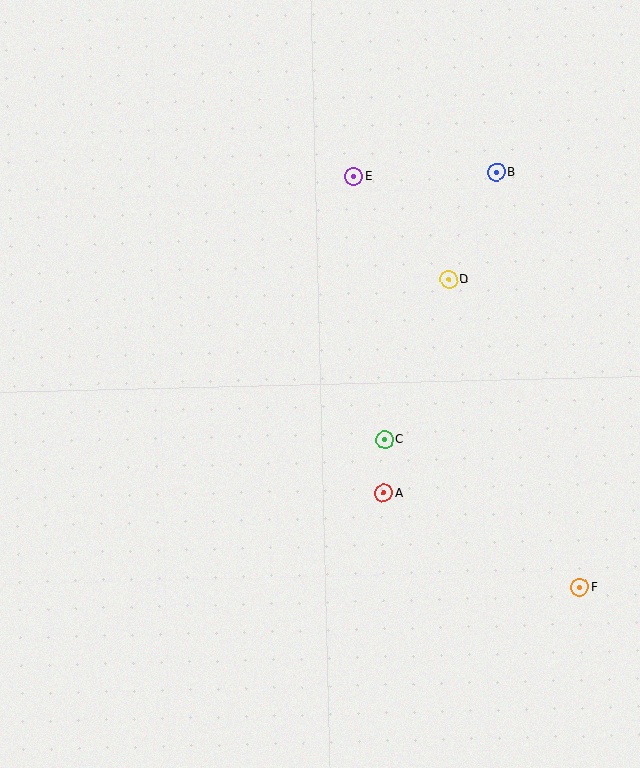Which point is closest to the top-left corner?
Point E is closest to the top-left corner.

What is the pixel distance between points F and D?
The distance between F and D is 335 pixels.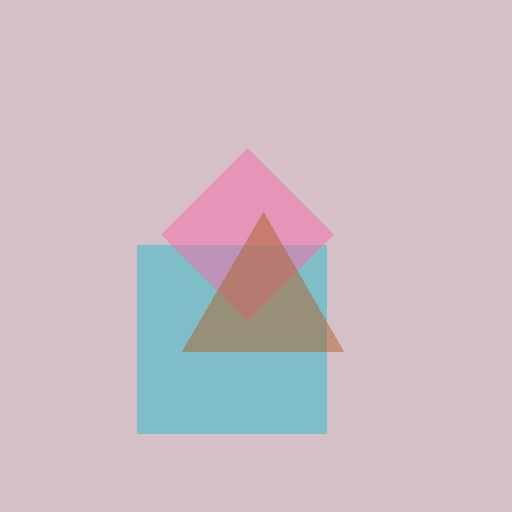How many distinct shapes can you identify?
There are 3 distinct shapes: a cyan square, a pink diamond, a brown triangle.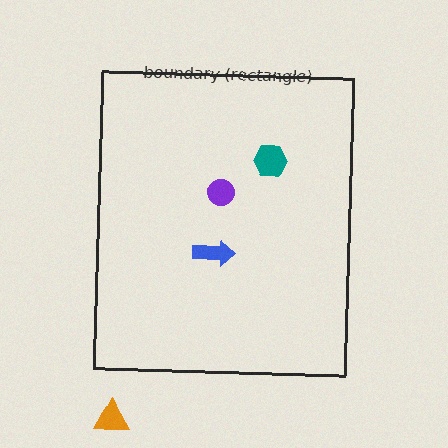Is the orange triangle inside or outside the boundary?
Outside.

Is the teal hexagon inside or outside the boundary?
Inside.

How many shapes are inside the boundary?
3 inside, 1 outside.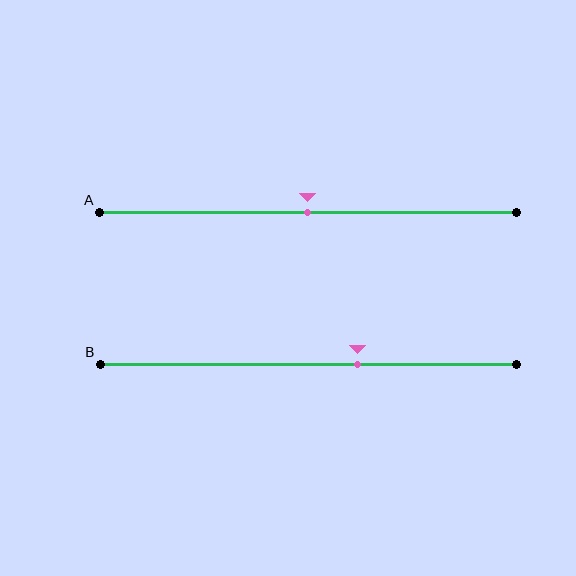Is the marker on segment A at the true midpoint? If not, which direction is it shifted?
Yes, the marker on segment A is at the true midpoint.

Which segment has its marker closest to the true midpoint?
Segment A has its marker closest to the true midpoint.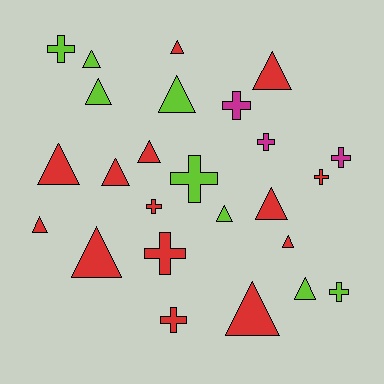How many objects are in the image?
There are 25 objects.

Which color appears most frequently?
Red, with 14 objects.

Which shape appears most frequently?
Triangle, with 15 objects.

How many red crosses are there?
There are 4 red crosses.